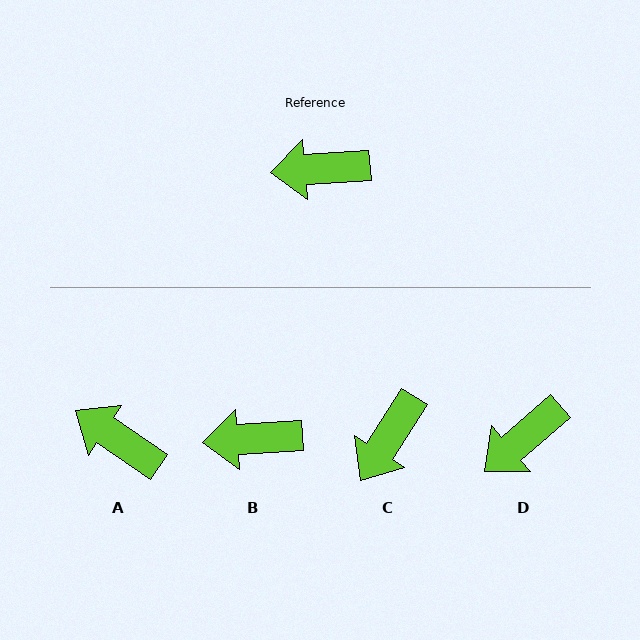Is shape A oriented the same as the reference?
No, it is off by about 38 degrees.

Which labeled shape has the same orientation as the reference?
B.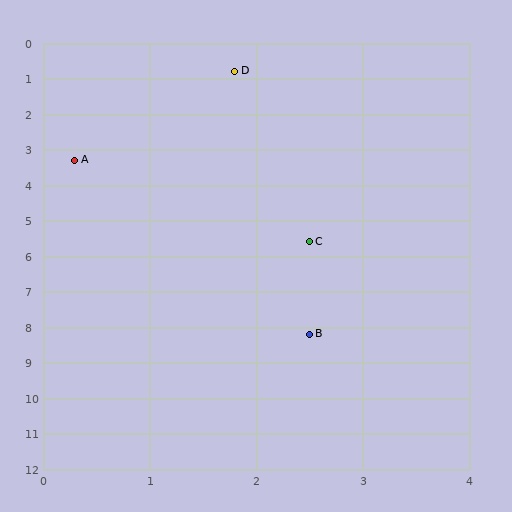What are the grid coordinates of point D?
Point D is at approximately (1.8, 0.8).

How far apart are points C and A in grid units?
Points C and A are about 3.2 grid units apart.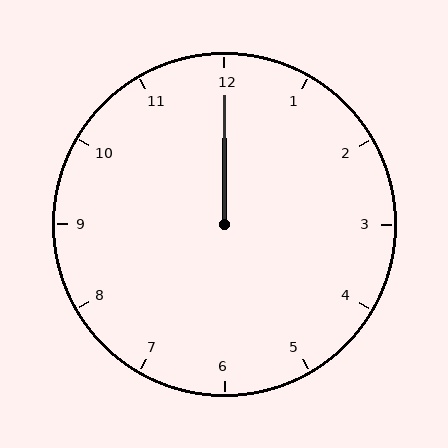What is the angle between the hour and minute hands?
Approximately 0 degrees.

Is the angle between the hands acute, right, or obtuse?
It is acute.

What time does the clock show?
12:00.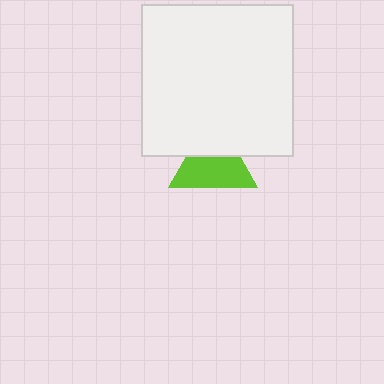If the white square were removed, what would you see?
You would see the complete lime triangle.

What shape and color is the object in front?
The object in front is a white square.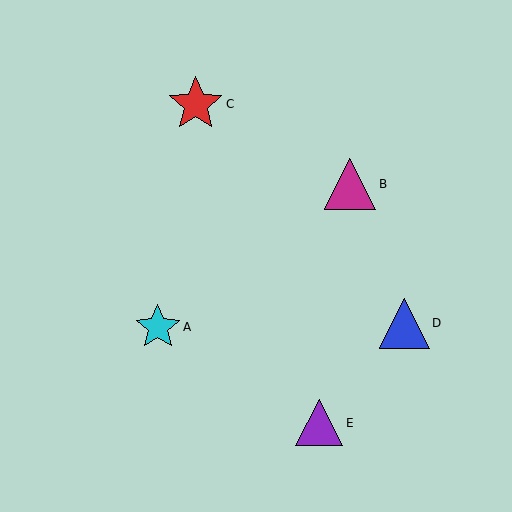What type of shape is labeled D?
Shape D is a blue triangle.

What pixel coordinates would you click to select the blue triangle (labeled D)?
Click at (404, 323) to select the blue triangle D.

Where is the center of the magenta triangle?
The center of the magenta triangle is at (350, 184).